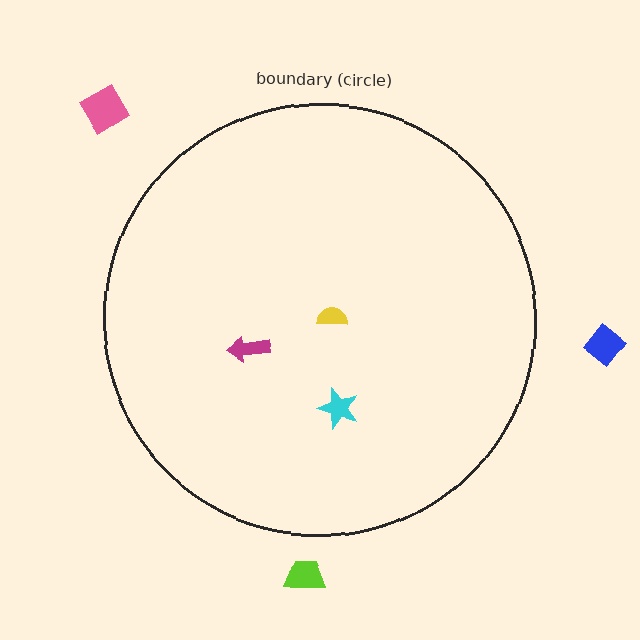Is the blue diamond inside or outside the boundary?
Outside.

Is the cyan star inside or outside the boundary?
Inside.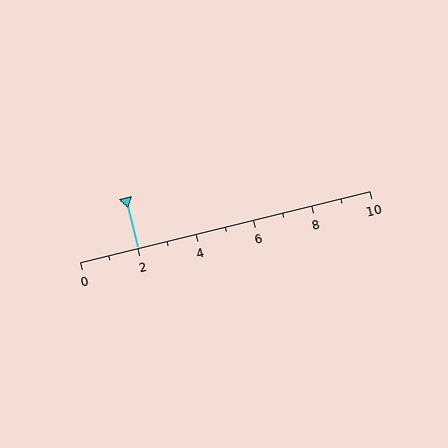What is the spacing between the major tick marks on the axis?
The major ticks are spaced 2 apart.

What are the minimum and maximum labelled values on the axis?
The axis runs from 0 to 10.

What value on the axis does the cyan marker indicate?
The marker indicates approximately 2.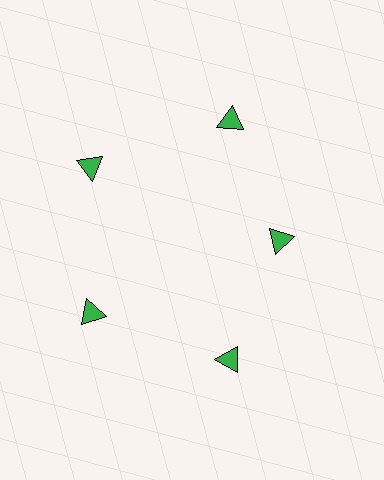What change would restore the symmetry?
The symmetry would be restored by moving it outward, back onto the ring so that all 5 triangles sit at equal angles and equal distance from the center.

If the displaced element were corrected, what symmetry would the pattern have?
It would have 5-fold rotational symmetry — the pattern would map onto itself every 72 degrees.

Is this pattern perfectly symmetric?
No. The 5 green triangles are arranged in a ring, but one element near the 3 o'clock position is pulled inward toward the center, breaking the 5-fold rotational symmetry.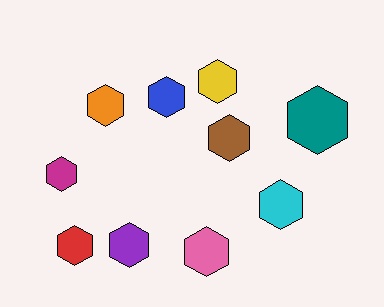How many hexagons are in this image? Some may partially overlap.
There are 10 hexagons.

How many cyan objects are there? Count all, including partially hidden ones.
There is 1 cyan object.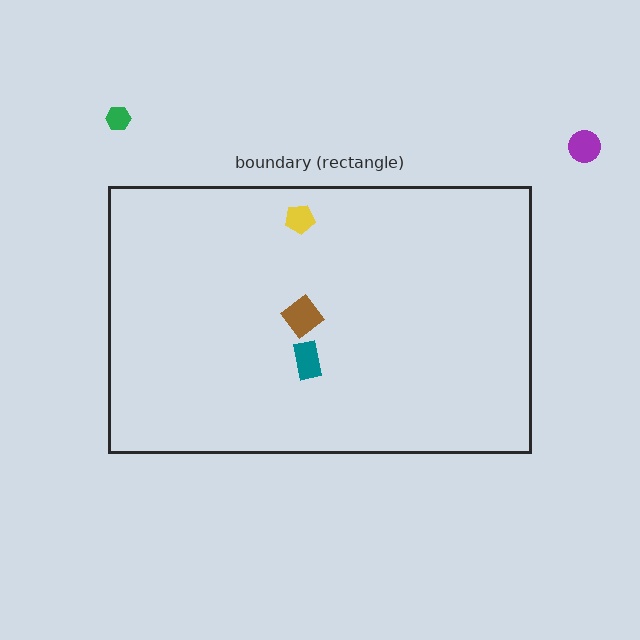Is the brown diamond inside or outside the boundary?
Inside.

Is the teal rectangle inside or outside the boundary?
Inside.